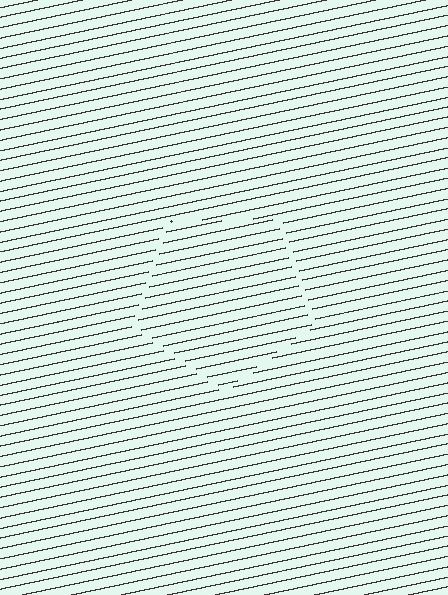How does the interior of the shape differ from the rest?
The interior of the shape contains the same grating, shifted by half a period — the contour is defined by the phase discontinuity where line-ends from the inner and outer gratings abut.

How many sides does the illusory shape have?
5 sides — the line-ends trace a pentagon.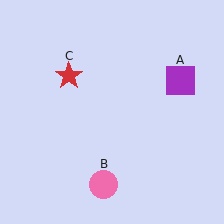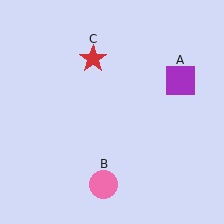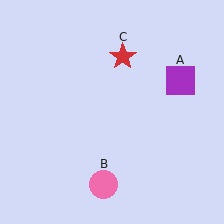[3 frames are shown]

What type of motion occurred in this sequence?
The red star (object C) rotated clockwise around the center of the scene.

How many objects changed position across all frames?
1 object changed position: red star (object C).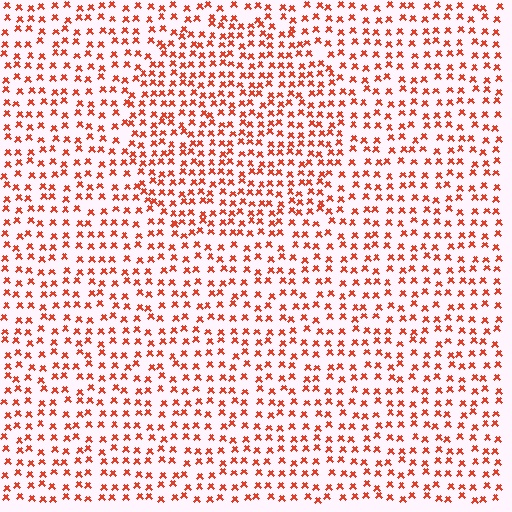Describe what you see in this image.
The image contains small red elements arranged at two different densities. A circle-shaped region is visible where the elements are more densely packed than the surrounding area.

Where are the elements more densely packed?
The elements are more densely packed inside the circle boundary.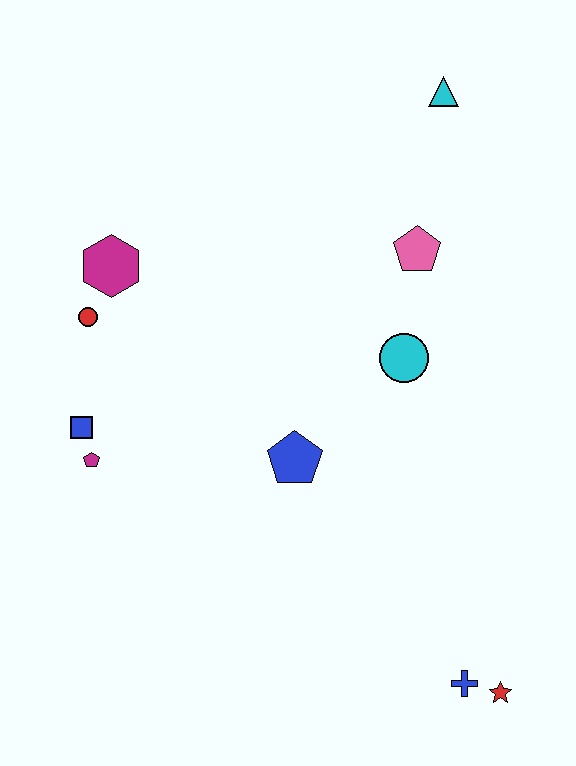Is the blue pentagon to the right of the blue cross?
No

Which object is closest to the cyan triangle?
The pink pentagon is closest to the cyan triangle.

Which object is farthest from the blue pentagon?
The cyan triangle is farthest from the blue pentagon.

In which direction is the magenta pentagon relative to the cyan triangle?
The magenta pentagon is below the cyan triangle.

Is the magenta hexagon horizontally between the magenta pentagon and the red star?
Yes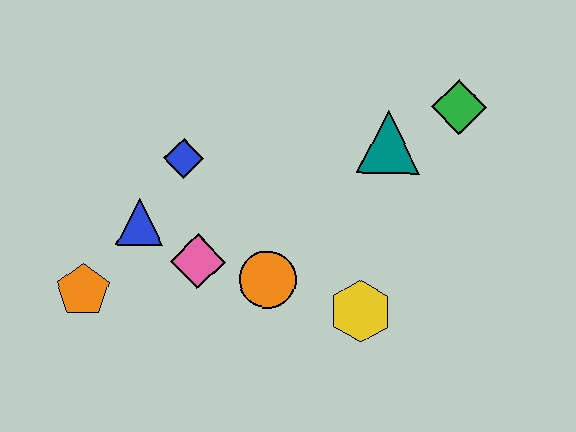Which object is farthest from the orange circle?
The green diamond is farthest from the orange circle.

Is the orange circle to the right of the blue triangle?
Yes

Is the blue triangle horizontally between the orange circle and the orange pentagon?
Yes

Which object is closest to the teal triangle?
The green diamond is closest to the teal triangle.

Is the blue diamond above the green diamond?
No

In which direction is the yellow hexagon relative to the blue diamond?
The yellow hexagon is to the right of the blue diamond.